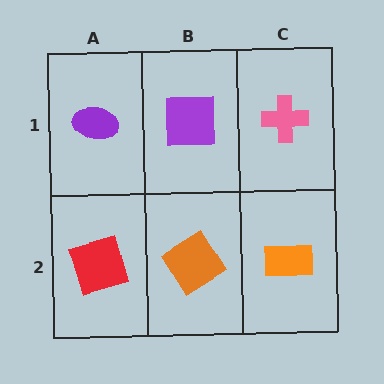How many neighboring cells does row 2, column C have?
2.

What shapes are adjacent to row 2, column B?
A purple square (row 1, column B), a red square (row 2, column A), an orange rectangle (row 2, column C).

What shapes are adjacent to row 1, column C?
An orange rectangle (row 2, column C), a purple square (row 1, column B).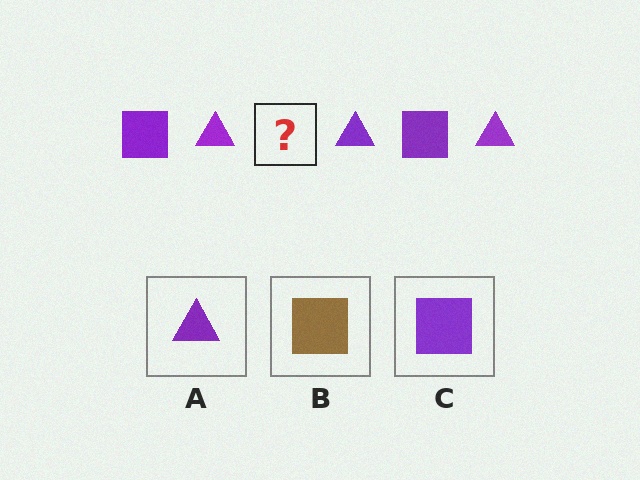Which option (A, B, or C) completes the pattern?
C.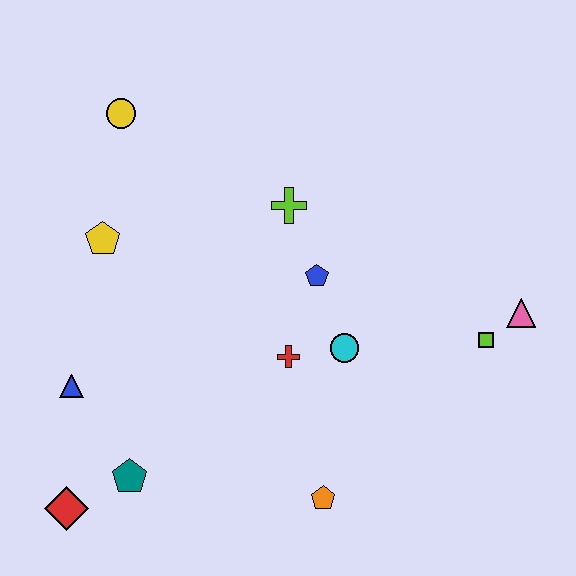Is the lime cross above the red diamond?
Yes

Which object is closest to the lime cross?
The blue pentagon is closest to the lime cross.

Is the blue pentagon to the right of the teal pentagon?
Yes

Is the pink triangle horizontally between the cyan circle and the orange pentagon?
No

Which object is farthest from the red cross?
The yellow circle is farthest from the red cross.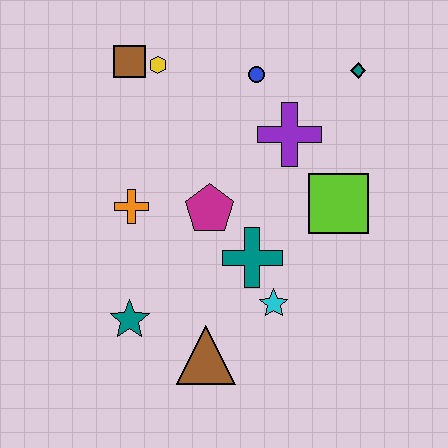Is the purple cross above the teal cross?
Yes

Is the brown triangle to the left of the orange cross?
No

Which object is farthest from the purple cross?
The teal star is farthest from the purple cross.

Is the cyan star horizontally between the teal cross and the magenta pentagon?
No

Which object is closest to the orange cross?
The magenta pentagon is closest to the orange cross.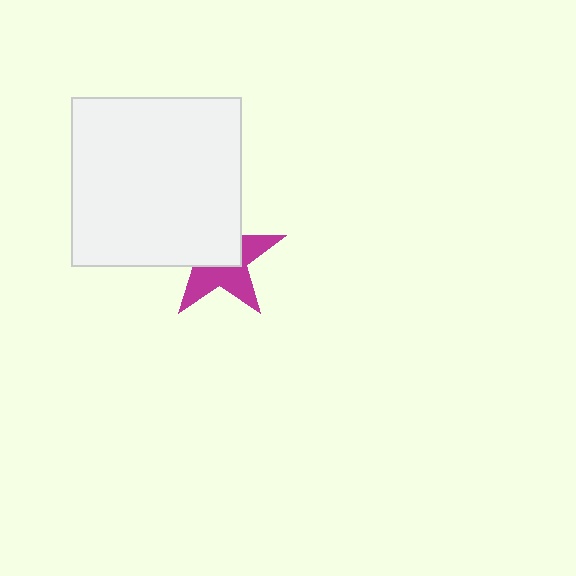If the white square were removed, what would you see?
You would see the complete magenta star.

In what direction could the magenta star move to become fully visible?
The magenta star could move toward the lower-right. That would shift it out from behind the white square entirely.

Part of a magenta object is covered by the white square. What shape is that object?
It is a star.